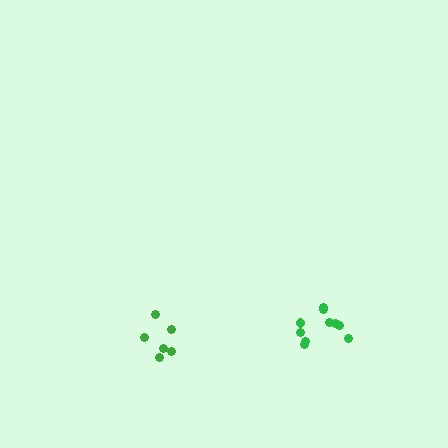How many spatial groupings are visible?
There are 2 spatial groupings.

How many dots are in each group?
Group 1: 6 dots, Group 2: 10 dots (16 total).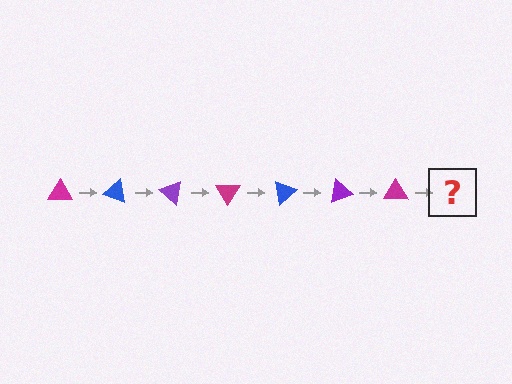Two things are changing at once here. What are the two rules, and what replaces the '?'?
The two rules are that it rotates 20 degrees each step and the color cycles through magenta, blue, and purple. The '?' should be a blue triangle, rotated 140 degrees from the start.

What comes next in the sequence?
The next element should be a blue triangle, rotated 140 degrees from the start.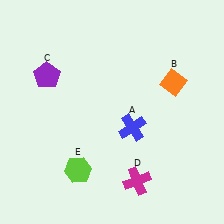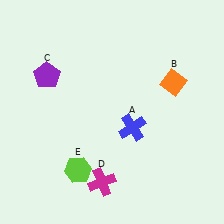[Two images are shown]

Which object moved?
The magenta cross (D) moved left.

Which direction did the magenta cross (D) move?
The magenta cross (D) moved left.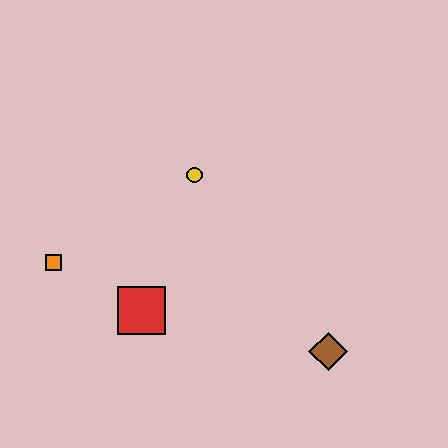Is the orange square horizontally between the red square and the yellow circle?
No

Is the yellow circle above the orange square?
Yes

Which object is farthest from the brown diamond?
The orange square is farthest from the brown diamond.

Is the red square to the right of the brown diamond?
No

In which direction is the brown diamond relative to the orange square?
The brown diamond is to the right of the orange square.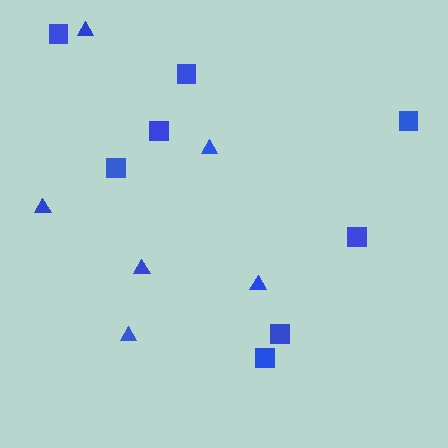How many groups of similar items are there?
There are 2 groups: one group of squares (8) and one group of triangles (6).